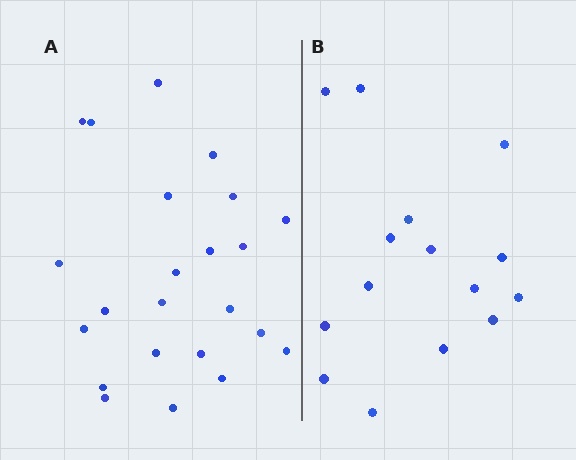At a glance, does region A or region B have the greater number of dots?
Region A (the left region) has more dots.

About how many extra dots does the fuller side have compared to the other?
Region A has roughly 8 or so more dots than region B.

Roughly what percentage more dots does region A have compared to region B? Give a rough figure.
About 55% more.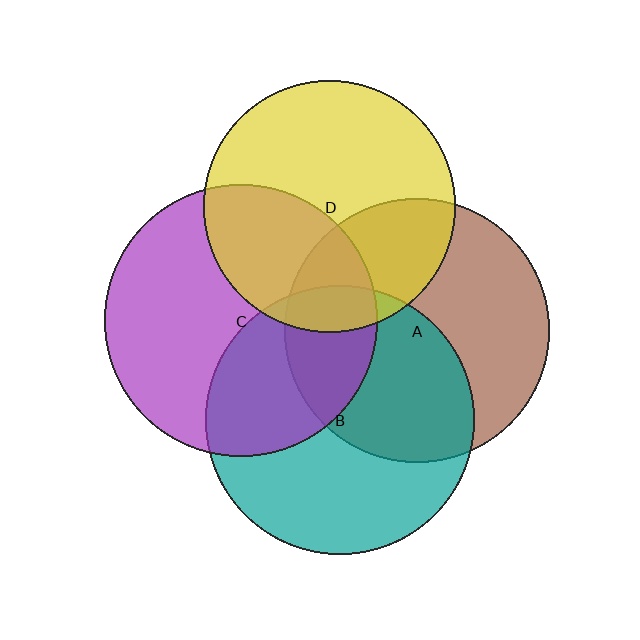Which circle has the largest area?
Circle C (purple).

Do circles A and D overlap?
Yes.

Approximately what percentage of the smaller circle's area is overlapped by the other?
Approximately 30%.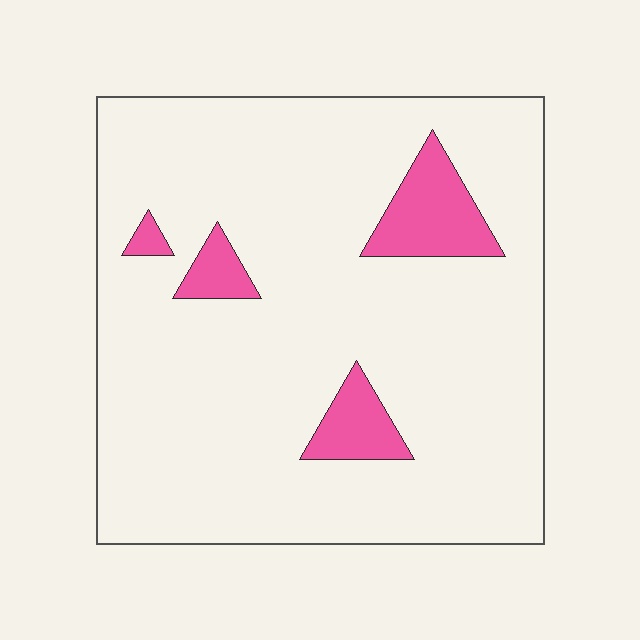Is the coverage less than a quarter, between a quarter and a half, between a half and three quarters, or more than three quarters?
Less than a quarter.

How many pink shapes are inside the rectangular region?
4.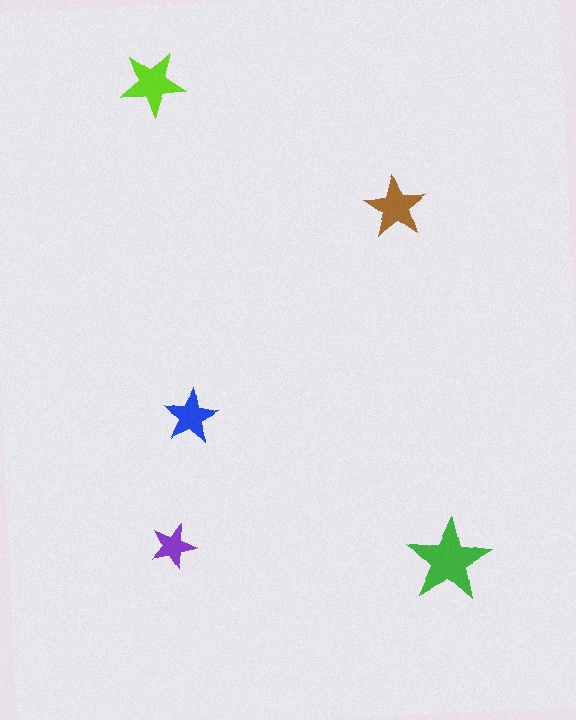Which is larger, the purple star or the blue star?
The blue one.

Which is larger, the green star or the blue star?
The green one.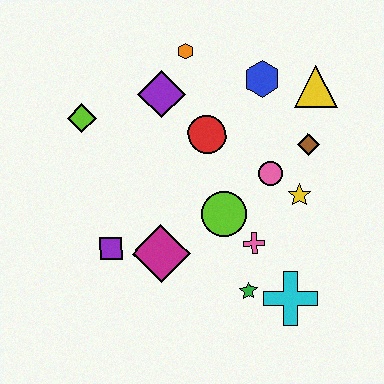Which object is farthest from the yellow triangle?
The purple square is farthest from the yellow triangle.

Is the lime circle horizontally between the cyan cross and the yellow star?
No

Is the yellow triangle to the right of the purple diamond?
Yes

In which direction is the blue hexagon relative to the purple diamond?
The blue hexagon is to the right of the purple diamond.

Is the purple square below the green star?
No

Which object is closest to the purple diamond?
The orange hexagon is closest to the purple diamond.